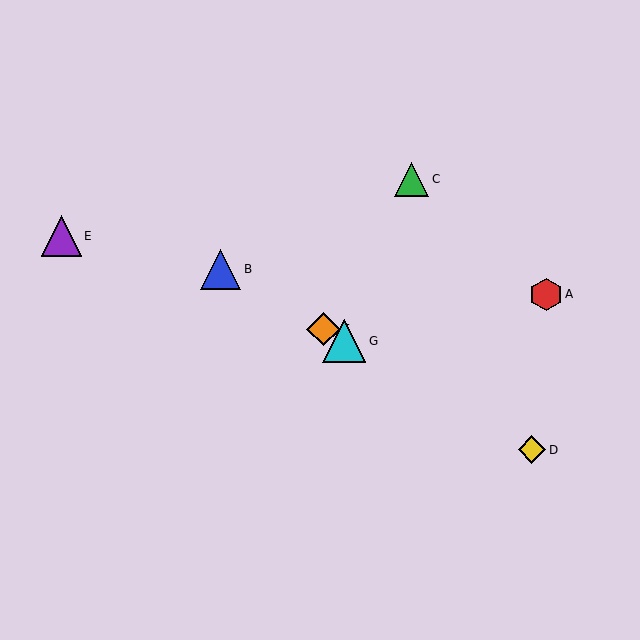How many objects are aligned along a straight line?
4 objects (B, D, F, G) are aligned along a straight line.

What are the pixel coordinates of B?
Object B is at (220, 269).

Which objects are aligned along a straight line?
Objects B, D, F, G are aligned along a straight line.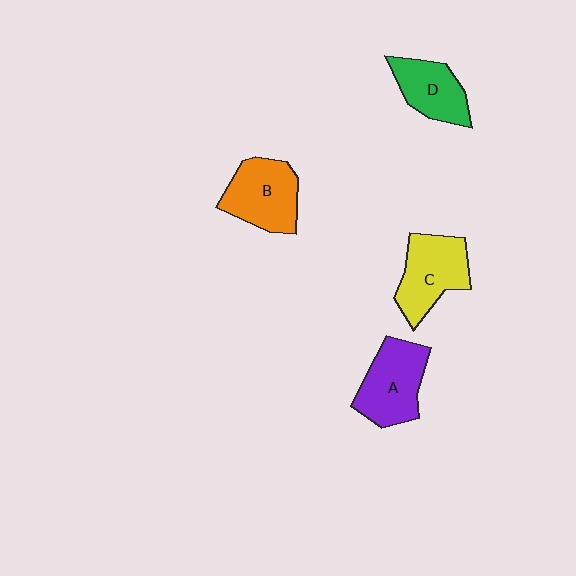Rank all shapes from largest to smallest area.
From largest to smallest: A (purple), B (orange), C (yellow), D (green).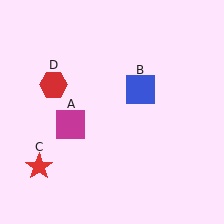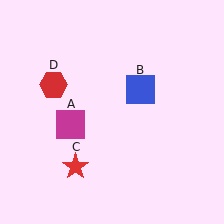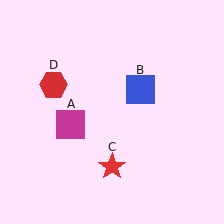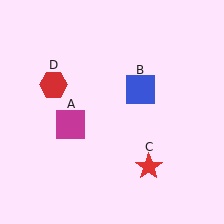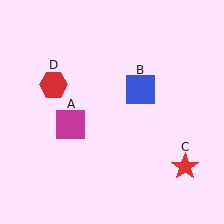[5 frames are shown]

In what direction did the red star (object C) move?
The red star (object C) moved right.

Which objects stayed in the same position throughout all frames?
Magenta square (object A) and blue square (object B) and red hexagon (object D) remained stationary.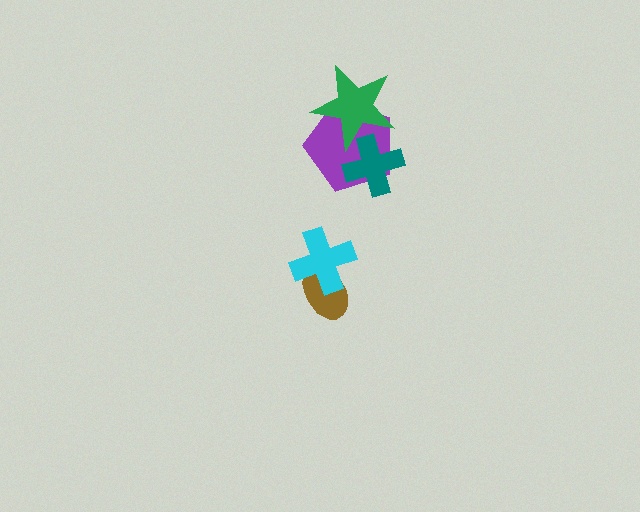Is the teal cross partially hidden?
Yes, it is partially covered by another shape.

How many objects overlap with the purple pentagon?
2 objects overlap with the purple pentagon.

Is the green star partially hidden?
No, no other shape covers it.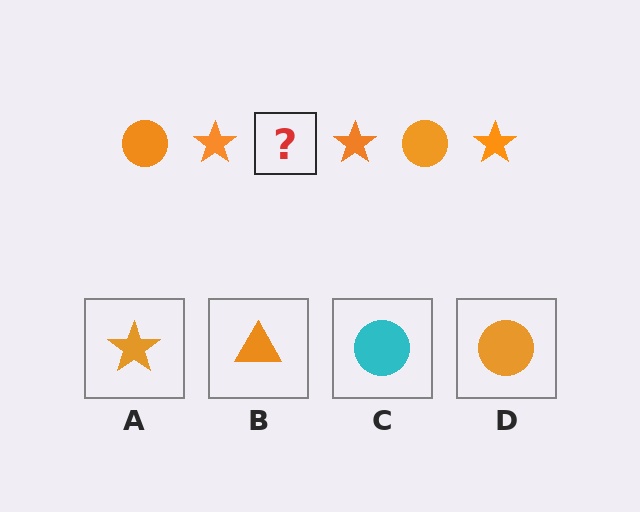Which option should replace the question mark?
Option D.